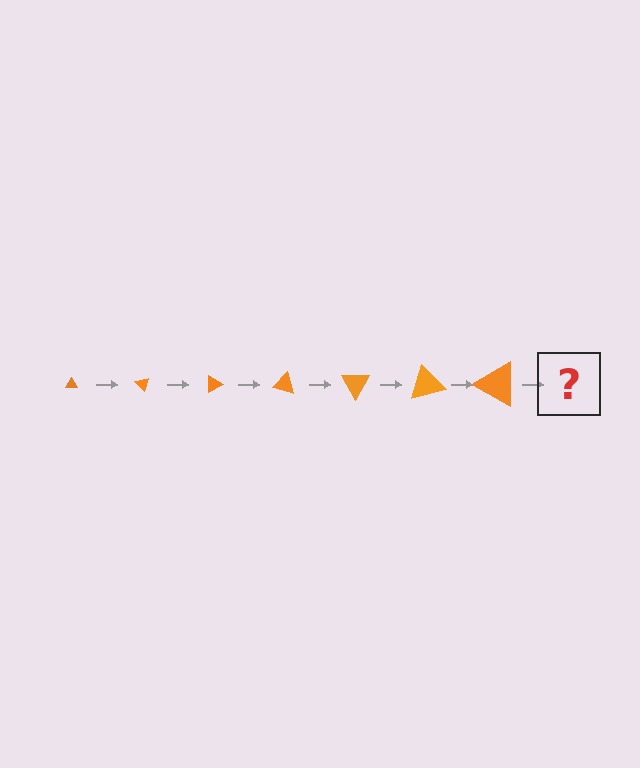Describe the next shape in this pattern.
It should be a triangle, larger than the previous one and rotated 315 degrees from the start.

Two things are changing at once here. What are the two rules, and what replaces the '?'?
The two rules are that the triangle grows larger each step and it rotates 45 degrees each step. The '?' should be a triangle, larger than the previous one and rotated 315 degrees from the start.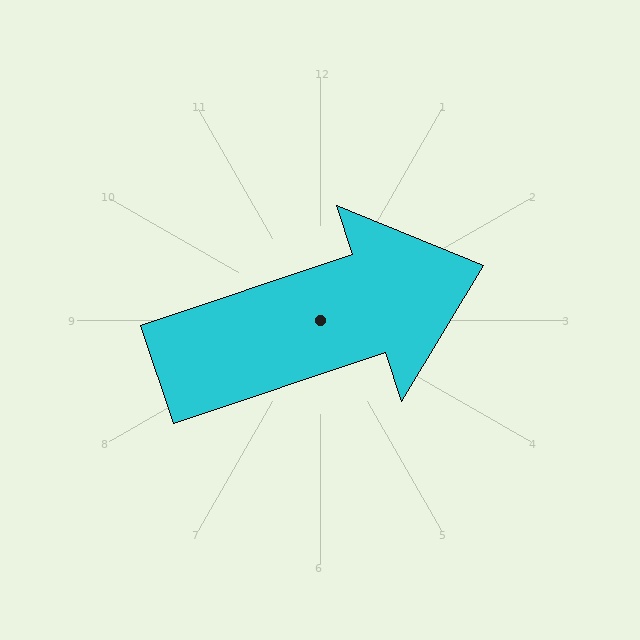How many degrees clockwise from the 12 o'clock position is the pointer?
Approximately 72 degrees.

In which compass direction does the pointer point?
East.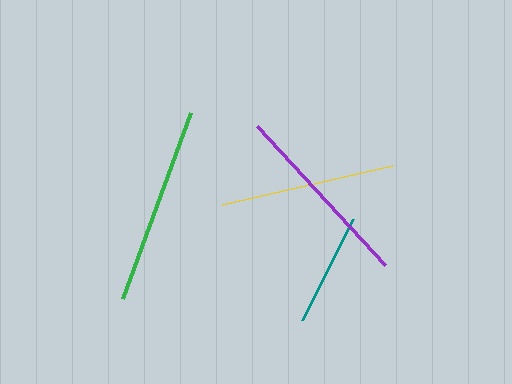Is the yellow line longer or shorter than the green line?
The green line is longer than the yellow line.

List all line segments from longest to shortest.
From longest to shortest: green, purple, yellow, teal.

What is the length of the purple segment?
The purple segment is approximately 189 pixels long.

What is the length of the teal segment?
The teal segment is approximately 113 pixels long.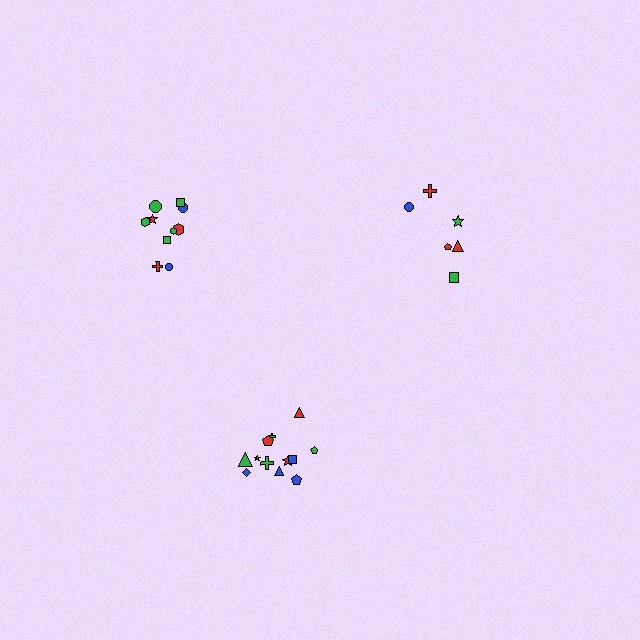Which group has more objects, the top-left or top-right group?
The top-left group.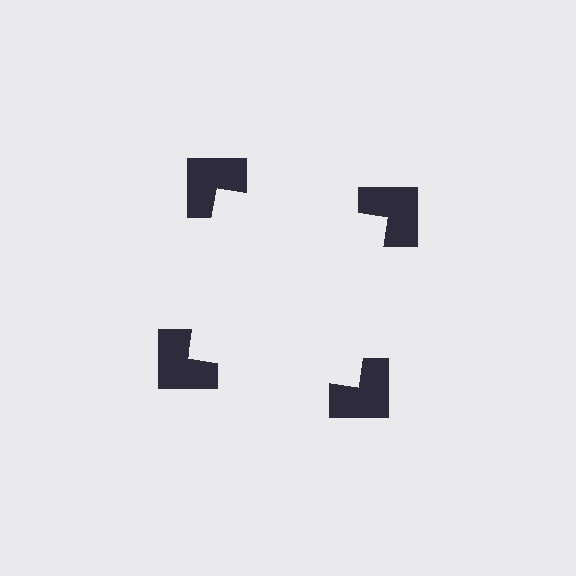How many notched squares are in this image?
There are 4 — one at each vertex of the illusory square.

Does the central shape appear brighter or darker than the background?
It typically appears slightly brighter than the background, even though no actual brightness change is drawn.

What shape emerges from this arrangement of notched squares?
An illusory square — its edges are inferred from the aligned wedge cuts in the notched squares, not physically drawn.